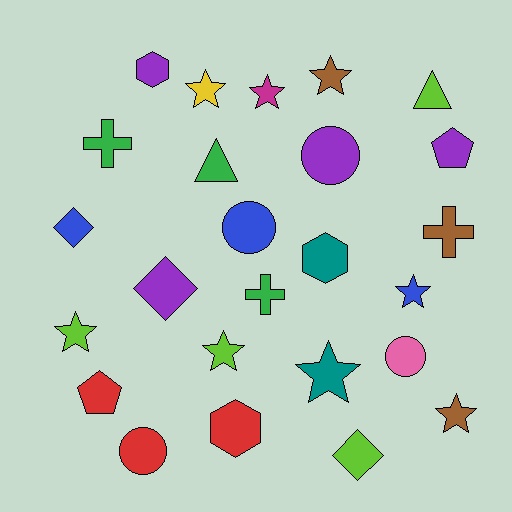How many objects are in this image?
There are 25 objects.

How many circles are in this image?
There are 4 circles.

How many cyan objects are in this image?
There are no cyan objects.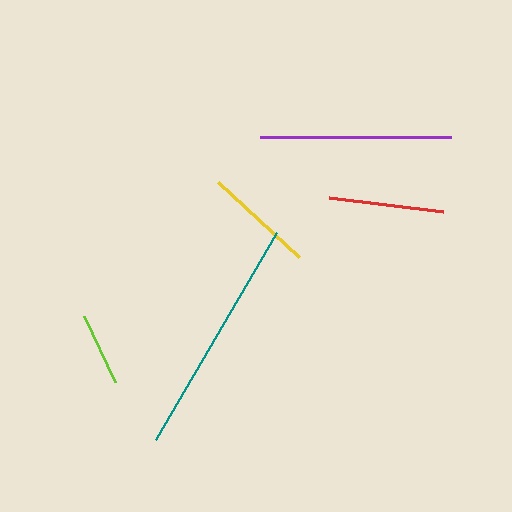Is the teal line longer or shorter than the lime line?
The teal line is longer than the lime line.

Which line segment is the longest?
The teal line is the longest at approximately 240 pixels.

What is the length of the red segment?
The red segment is approximately 115 pixels long.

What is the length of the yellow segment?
The yellow segment is approximately 110 pixels long.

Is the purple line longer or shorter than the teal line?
The teal line is longer than the purple line.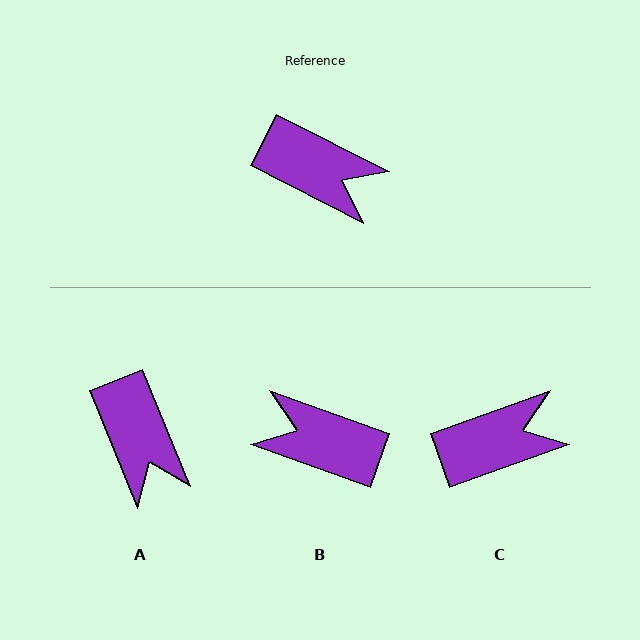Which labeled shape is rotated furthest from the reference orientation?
B, about 173 degrees away.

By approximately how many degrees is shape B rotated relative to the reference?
Approximately 173 degrees clockwise.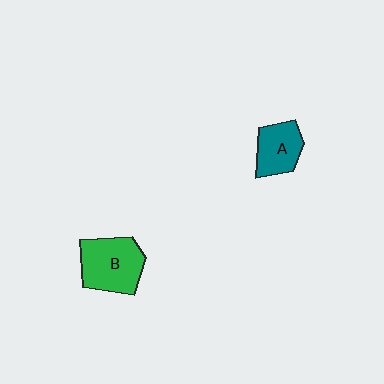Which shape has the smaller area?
Shape A (teal).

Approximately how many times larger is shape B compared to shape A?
Approximately 1.5 times.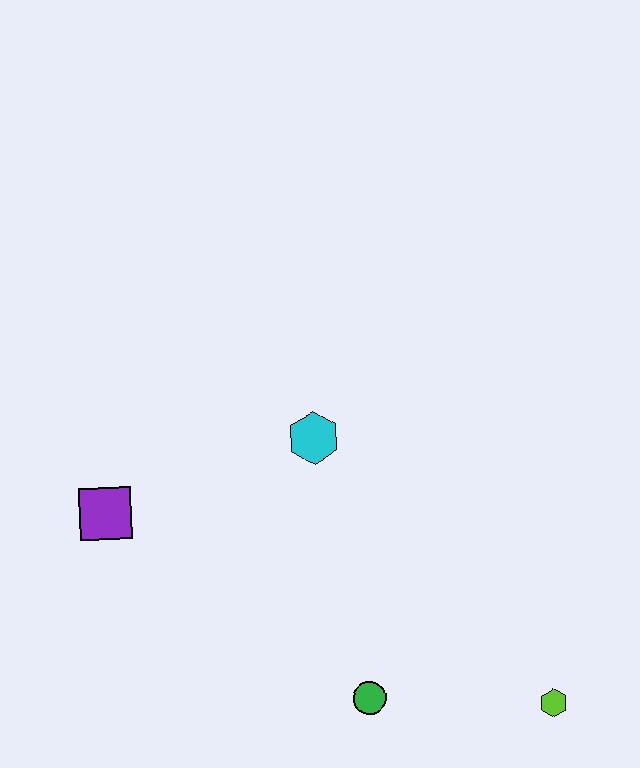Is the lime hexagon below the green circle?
Yes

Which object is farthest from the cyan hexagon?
The lime hexagon is farthest from the cyan hexagon.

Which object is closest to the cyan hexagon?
The purple square is closest to the cyan hexagon.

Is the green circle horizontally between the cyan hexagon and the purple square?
No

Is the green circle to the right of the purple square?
Yes